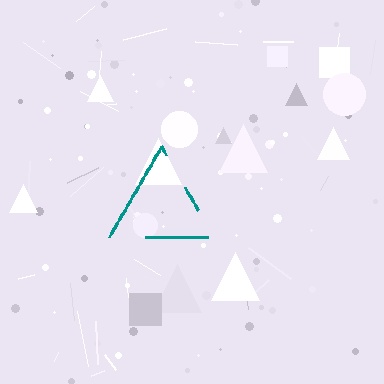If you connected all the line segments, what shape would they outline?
They would outline a triangle.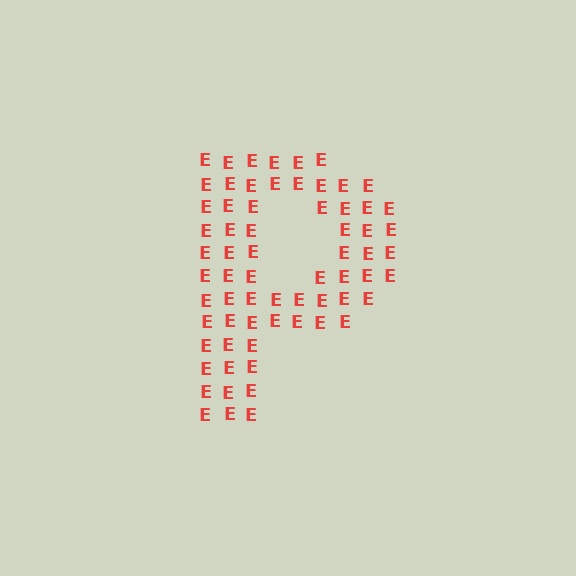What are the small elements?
The small elements are letter E's.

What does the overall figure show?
The overall figure shows the letter P.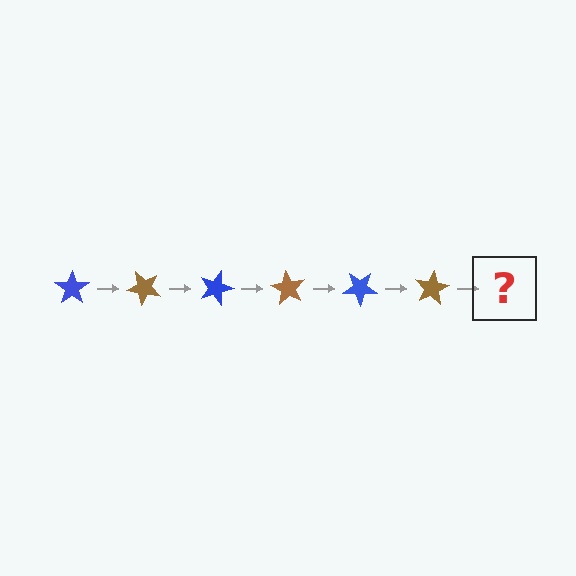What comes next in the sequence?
The next element should be a blue star, rotated 270 degrees from the start.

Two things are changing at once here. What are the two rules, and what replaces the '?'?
The two rules are that it rotates 45 degrees each step and the color cycles through blue and brown. The '?' should be a blue star, rotated 270 degrees from the start.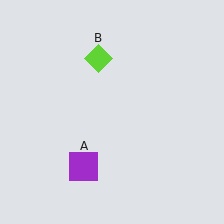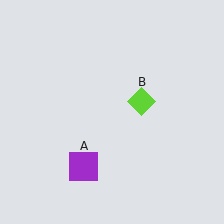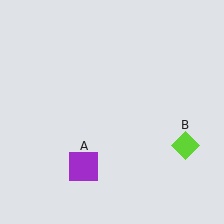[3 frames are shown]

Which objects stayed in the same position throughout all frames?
Purple square (object A) remained stationary.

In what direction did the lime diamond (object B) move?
The lime diamond (object B) moved down and to the right.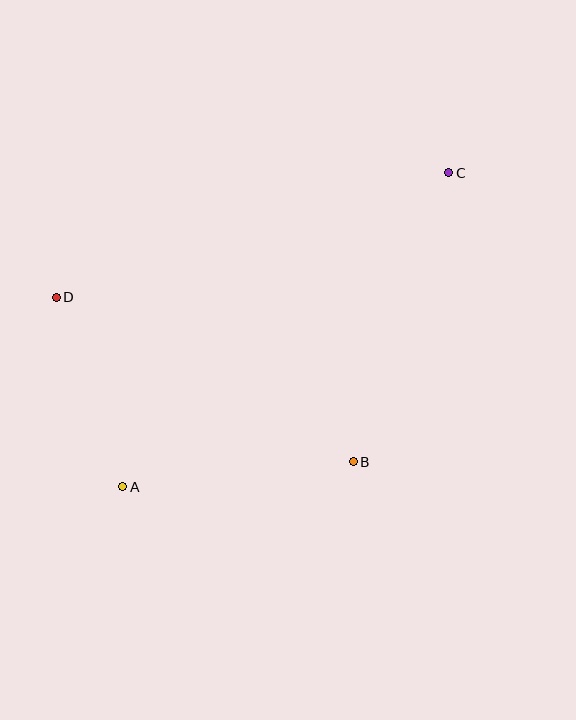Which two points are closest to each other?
Points A and D are closest to each other.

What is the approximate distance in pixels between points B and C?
The distance between B and C is approximately 304 pixels.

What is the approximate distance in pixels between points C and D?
The distance between C and D is approximately 411 pixels.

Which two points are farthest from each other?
Points A and C are farthest from each other.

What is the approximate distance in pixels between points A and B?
The distance between A and B is approximately 232 pixels.